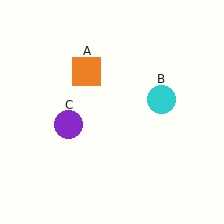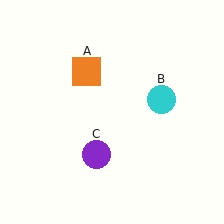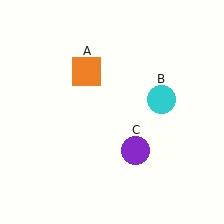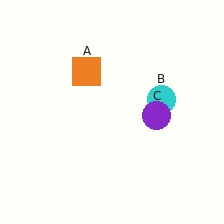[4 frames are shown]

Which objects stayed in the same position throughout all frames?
Orange square (object A) and cyan circle (object B) remained stationary.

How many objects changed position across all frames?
1 object changed position: purple circle (object C).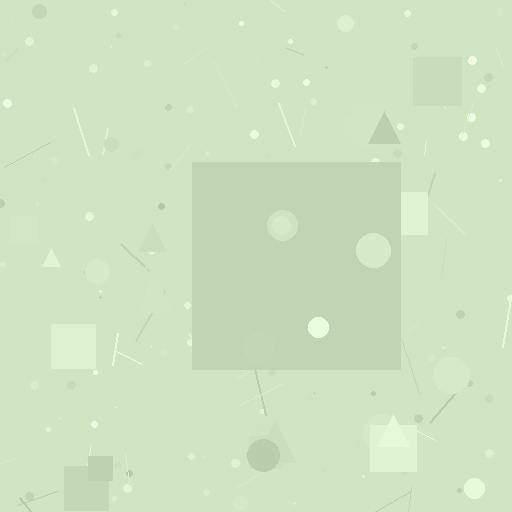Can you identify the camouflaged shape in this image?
The camouflaged shape is a square.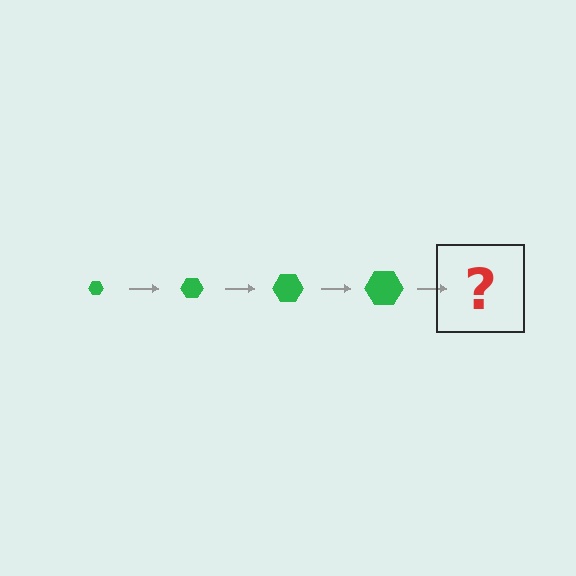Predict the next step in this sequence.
The next step is a green hexagon, larger than the previous one.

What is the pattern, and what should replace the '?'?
The pattern is that the hexagon gets progressively larger each step. The '?' should be a green hexagon, larger than the previous one.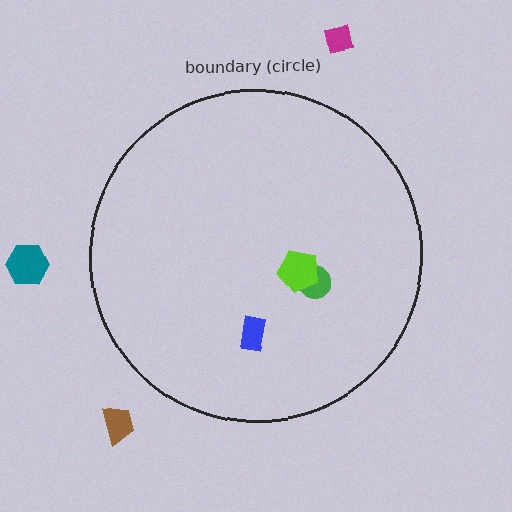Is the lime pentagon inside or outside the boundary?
Inside.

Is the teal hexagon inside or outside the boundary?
Outside.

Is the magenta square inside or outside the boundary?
Outside.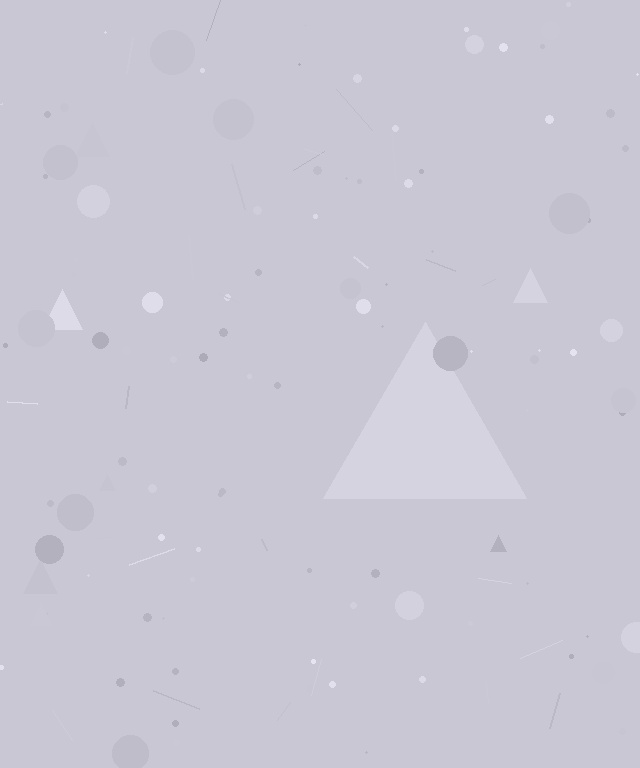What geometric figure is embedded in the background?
A triangle is embedded in the background.